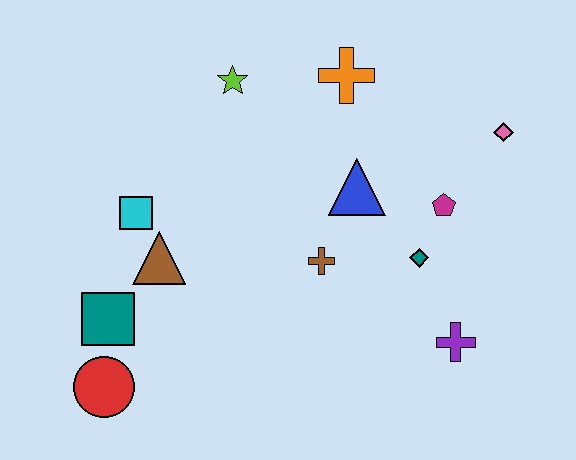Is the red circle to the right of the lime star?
No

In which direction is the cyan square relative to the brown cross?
The cyan square is to the left of the brown cross.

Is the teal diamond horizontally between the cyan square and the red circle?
No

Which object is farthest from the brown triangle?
The pink diamond is farthest from the brown triangle.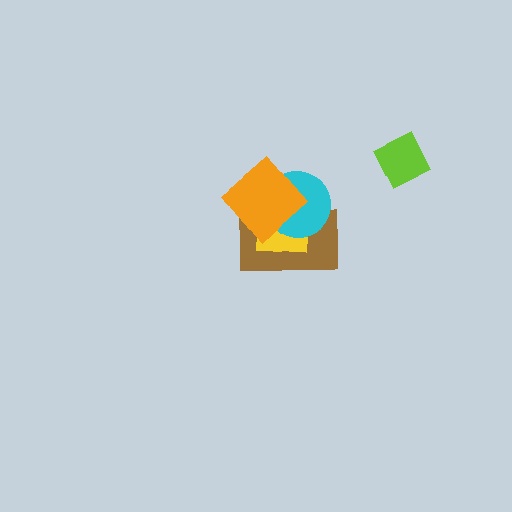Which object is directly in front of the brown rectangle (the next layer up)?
The yellow square is directly in front of the brown rectangle.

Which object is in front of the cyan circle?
The orange diamond is in front of the cyan circle.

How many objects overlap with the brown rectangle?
3 objects overlap with the brown rectangle.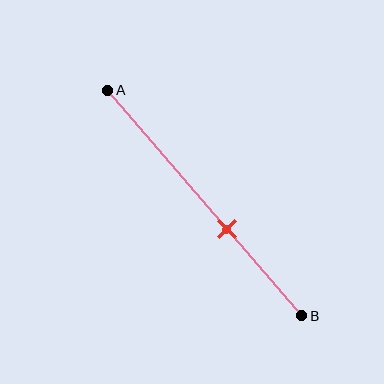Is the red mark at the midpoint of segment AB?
No, the mark is at about 60% from A, not at the 50% midpoint.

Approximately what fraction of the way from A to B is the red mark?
The red mark is approximately 60% of the way from A to B.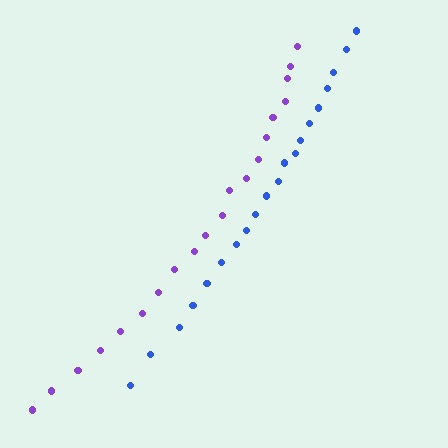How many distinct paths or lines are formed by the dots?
There are 2 distinct paths.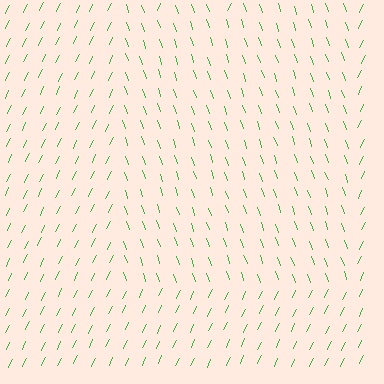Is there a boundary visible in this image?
Yes, there is a texture boundary formed by a change in line orientation.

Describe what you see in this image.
The image is filled with small green line segments. A rectangle region in the image has lines oriented differently from the surrounding lines, creating a visible texture boundary.